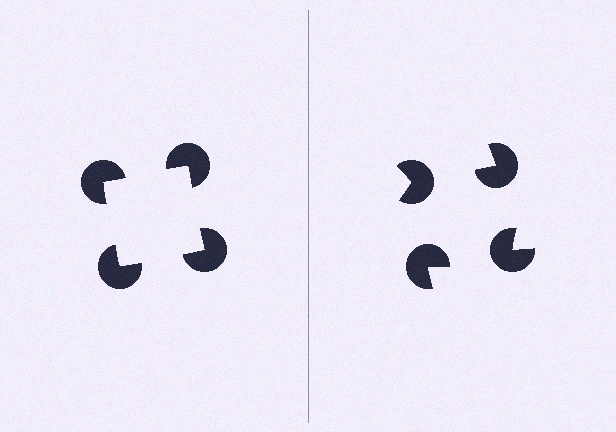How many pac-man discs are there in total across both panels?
8 — 4 on each side.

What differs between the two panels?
The pac-man discs are positioned identically on both sides; only the wedge orientations differ. On the left they align to a square; on the right they are misaligned.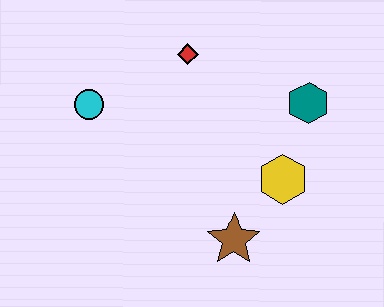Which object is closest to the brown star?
The yellow hexagon is closest to the brown star.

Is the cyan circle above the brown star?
Yes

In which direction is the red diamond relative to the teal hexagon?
The red diamond is to the left of the teal hexagon.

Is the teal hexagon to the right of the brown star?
Yes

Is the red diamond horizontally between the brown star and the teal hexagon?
No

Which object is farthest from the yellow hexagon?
The cyan circle is farthest from the yellow hexagon.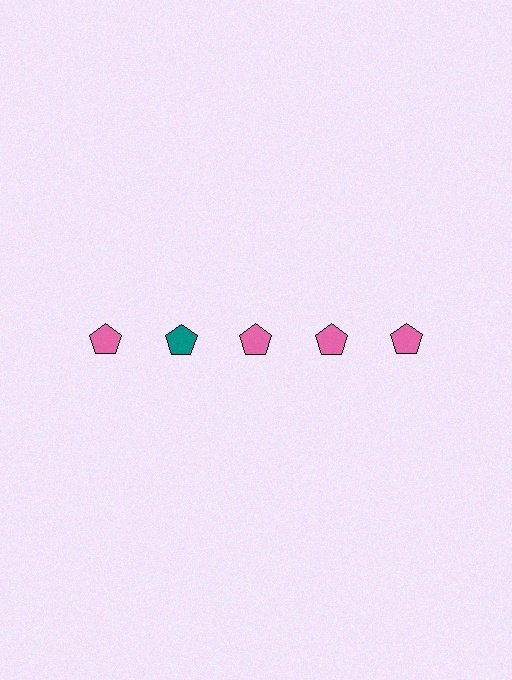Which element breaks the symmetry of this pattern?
The teal pentagon in the top row, second from left column breaks the symmetry. All other shapes are pink pentagons.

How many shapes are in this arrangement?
There are 5 shapes arranged in a grid pattern.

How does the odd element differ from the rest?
It has a different color: teal instead of pink.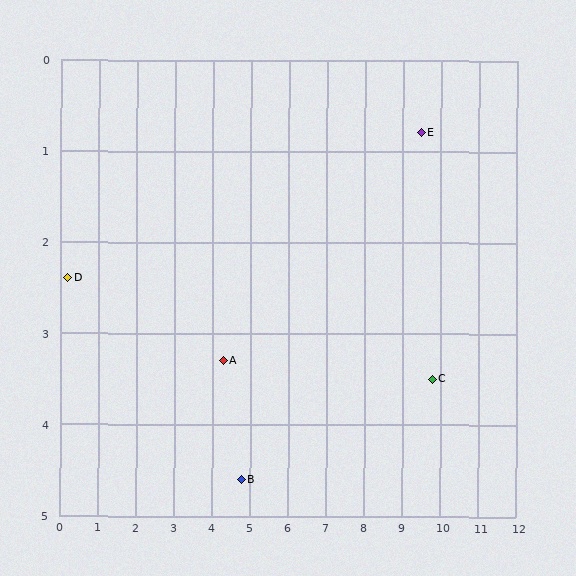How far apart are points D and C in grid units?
Points D and C are about 9.7 grid units apart.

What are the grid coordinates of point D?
Point D is at approximately (0.2, 2.4).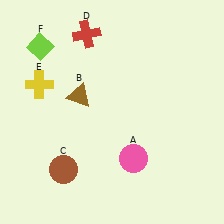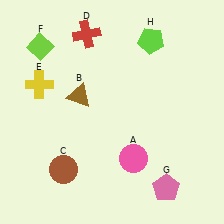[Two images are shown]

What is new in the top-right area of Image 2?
A lime pentagon (H) was added in the top-right area of Image 2.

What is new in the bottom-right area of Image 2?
A pink pentagon (G) was added in the bottom-right area of Image 2.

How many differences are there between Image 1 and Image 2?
There are 2 differences between the two images.